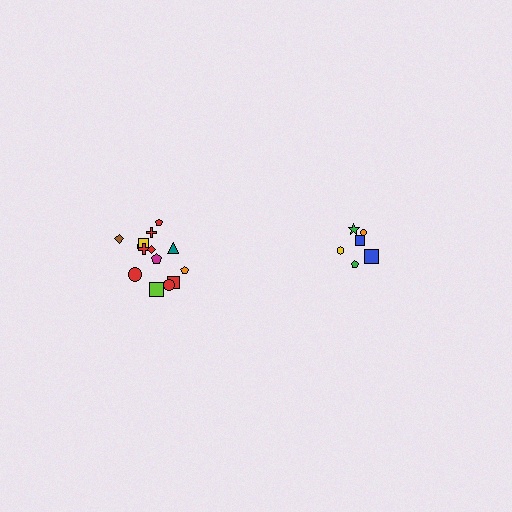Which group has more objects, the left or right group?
The left group.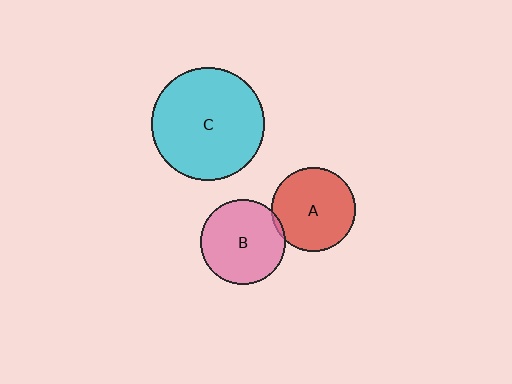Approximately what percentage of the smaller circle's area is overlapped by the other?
Approximately 5%.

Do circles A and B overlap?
Yes.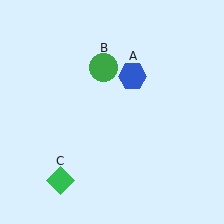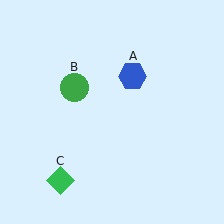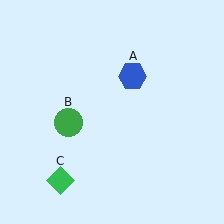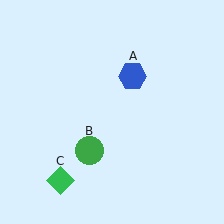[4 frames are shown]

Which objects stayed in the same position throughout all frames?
Blue hexagon (object A) and green diamond (object C) remained stationary.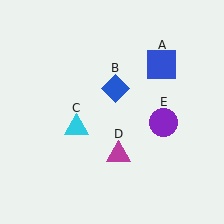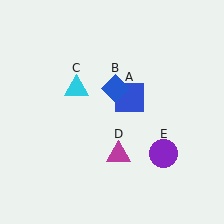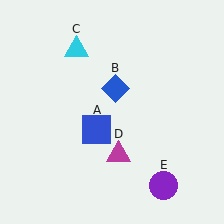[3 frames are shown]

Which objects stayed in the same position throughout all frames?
Blue diamond (object B) and magenta triangle (object D) remained stationary.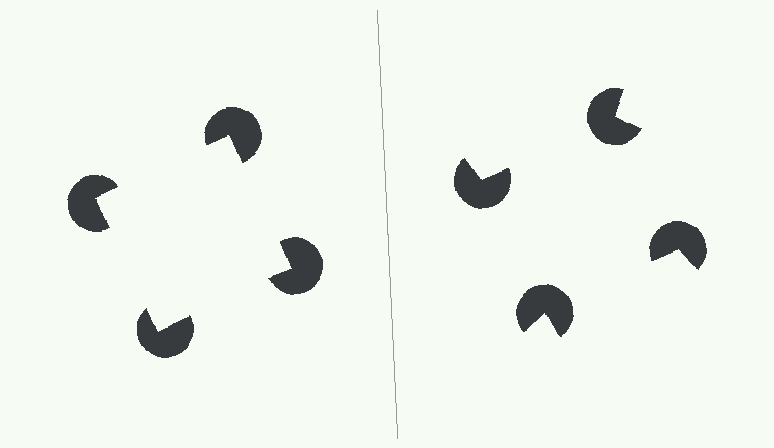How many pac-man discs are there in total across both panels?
8 — 4 on each side.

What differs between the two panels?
The pac-man discs are positioned identically on both sides; only the wedge orientations differ. On the left they align to a square; on the right they are misaligned.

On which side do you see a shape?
An illusory square appears on the left side. On the right side the wedge cuts are rotated, so no coherent shape forms.